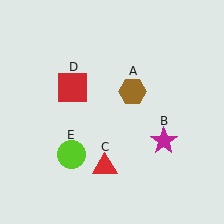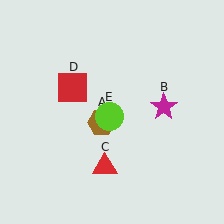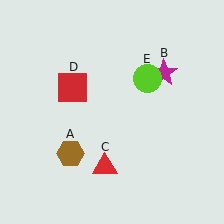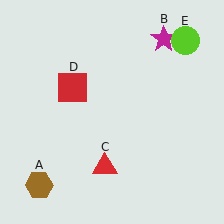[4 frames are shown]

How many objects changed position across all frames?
3 objects changed position: brown hexagon (object A), magenta star (object B), lime circle (object E).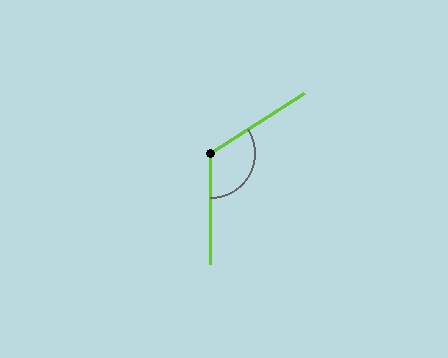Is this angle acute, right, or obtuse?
It is obtuse.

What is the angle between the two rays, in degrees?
Approximately 123 degrees.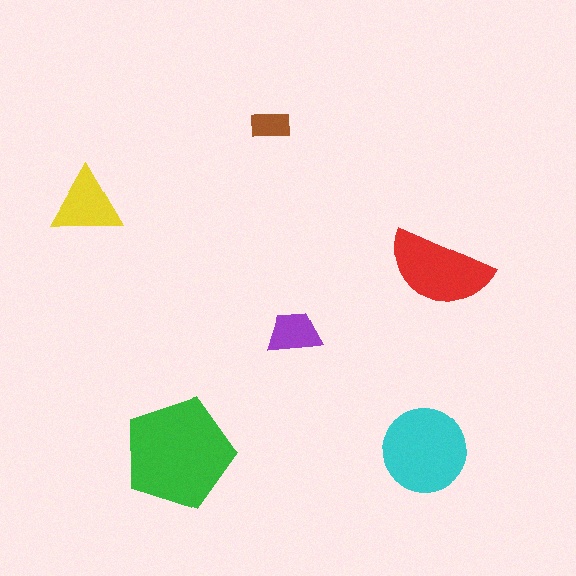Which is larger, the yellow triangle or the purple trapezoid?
The yellow triangle.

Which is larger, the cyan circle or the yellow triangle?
The cyan circle.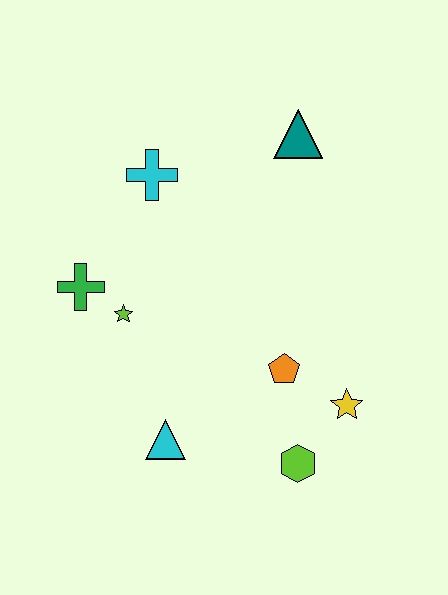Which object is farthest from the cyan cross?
The lime hexagon is farthest from the cyan cross.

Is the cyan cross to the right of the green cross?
Yes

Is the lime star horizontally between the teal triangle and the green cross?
Yes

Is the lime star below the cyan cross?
Yes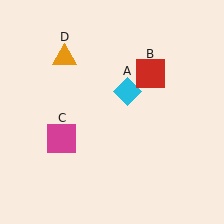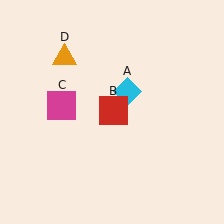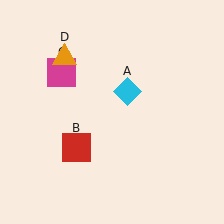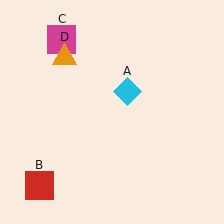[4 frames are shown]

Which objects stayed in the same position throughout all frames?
Cyan diamond (object A) and orange triangle (object D) remained stationary.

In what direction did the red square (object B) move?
The red square (object B) moved down and to the left.